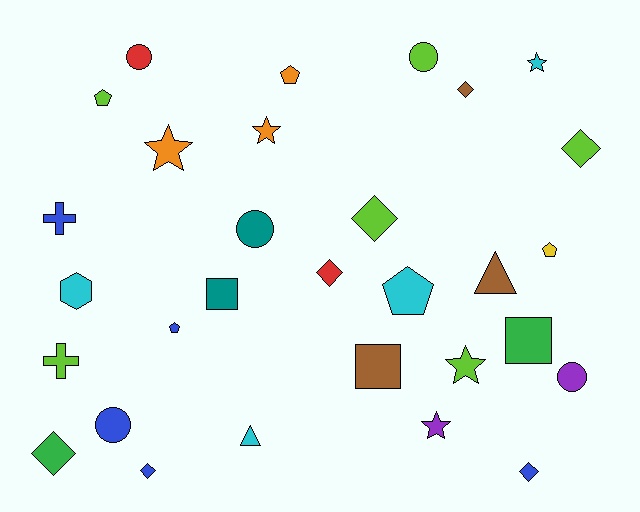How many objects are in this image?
There are 30 objects.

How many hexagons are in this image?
There is 1 hexagon.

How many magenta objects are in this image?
There are no magenta objects.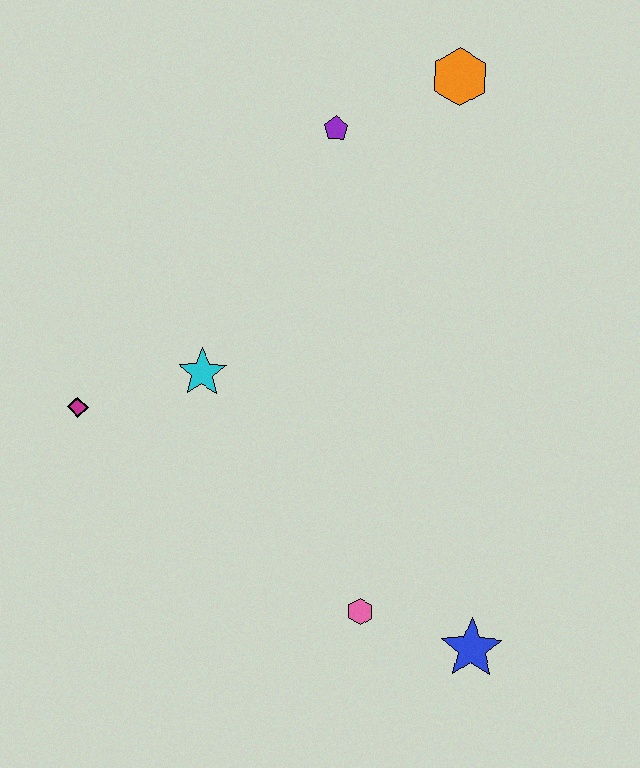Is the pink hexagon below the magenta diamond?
Yes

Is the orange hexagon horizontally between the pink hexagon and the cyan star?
No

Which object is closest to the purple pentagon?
The orange hexagon is closest to the purple pentagon.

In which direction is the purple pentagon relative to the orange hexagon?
The purple pentagon is to the left of the orange hexagon.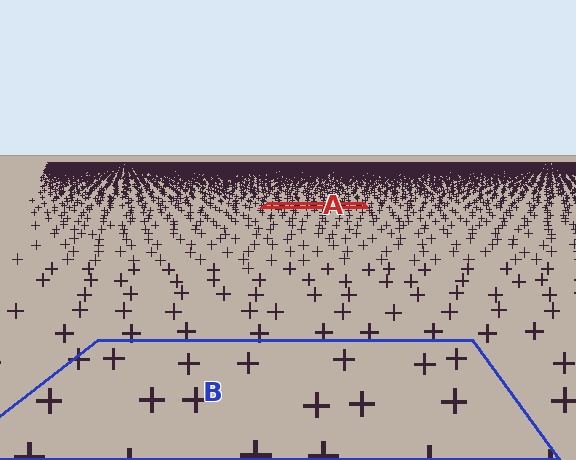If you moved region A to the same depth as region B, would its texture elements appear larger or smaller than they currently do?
They would appear larger. At a closer depth, the same texture elements are projected at a bigger on-screen size.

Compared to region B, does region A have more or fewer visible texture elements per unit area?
Region A has more texture elements per unit area — they are packed more densely because it is farther away.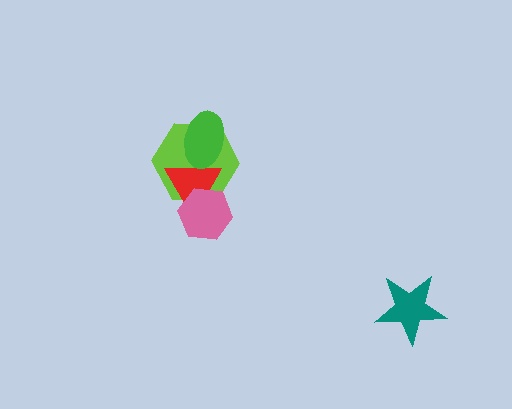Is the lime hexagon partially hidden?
Yes, it is partially covered by another shape.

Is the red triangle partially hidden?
Yes, it is partially covered by another shape.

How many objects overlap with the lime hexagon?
3 objects overlap with the lime hexagon.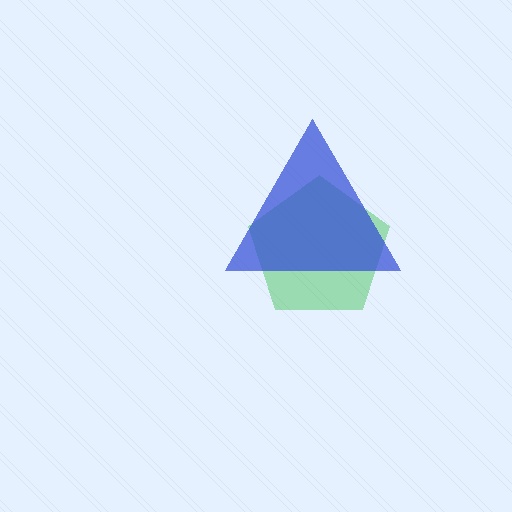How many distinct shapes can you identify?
There are 2 distinct shapes: a green pentagon, a blue triangle.